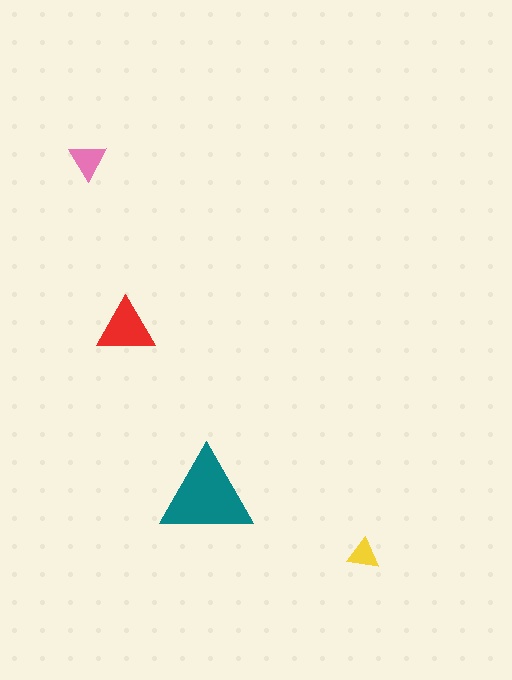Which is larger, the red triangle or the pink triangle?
The red one.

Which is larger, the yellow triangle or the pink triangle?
The pink one.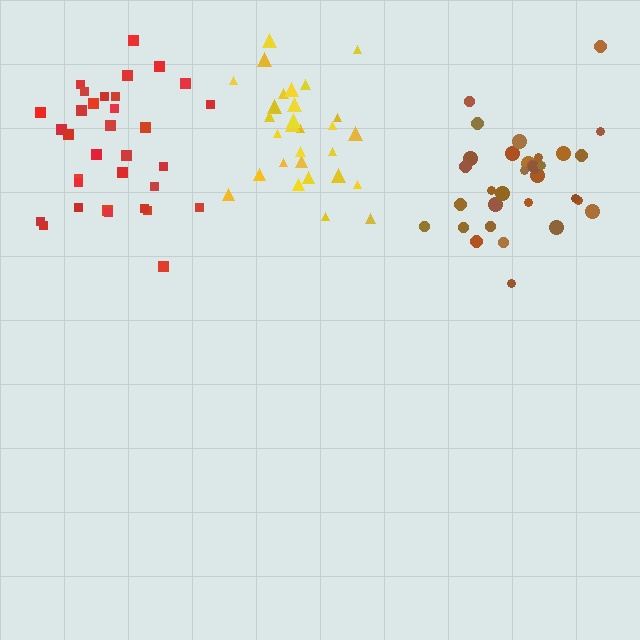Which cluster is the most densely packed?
Yellow.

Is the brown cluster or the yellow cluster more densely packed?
Yellow.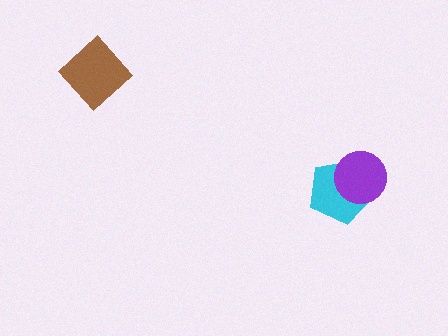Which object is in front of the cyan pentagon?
The purple circle is in front of the cyan pentagon.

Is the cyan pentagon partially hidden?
Yes, it is partially covered by another shape.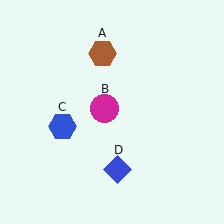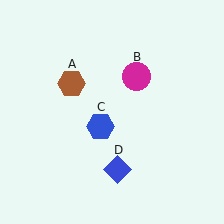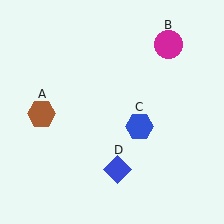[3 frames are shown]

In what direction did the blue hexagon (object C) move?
The blue hexagon (object C) moved right.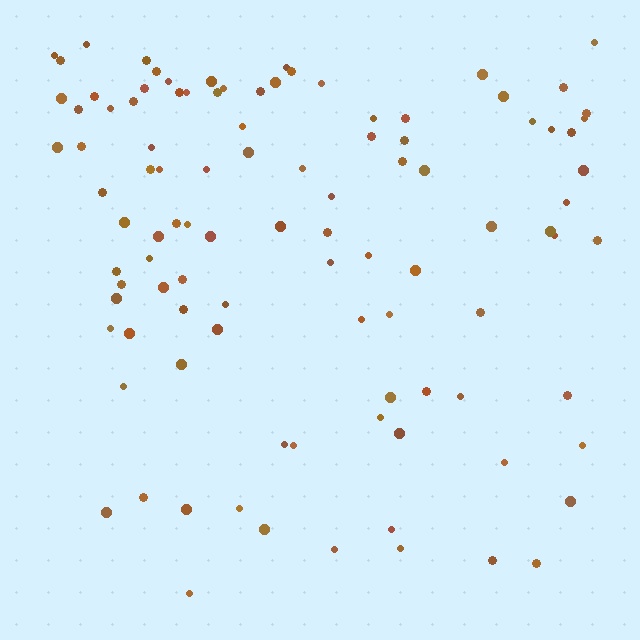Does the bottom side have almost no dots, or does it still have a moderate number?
Still a moderate number, just noticeably fewer than the top.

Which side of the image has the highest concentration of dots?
The top.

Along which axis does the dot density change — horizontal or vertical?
Vertical.